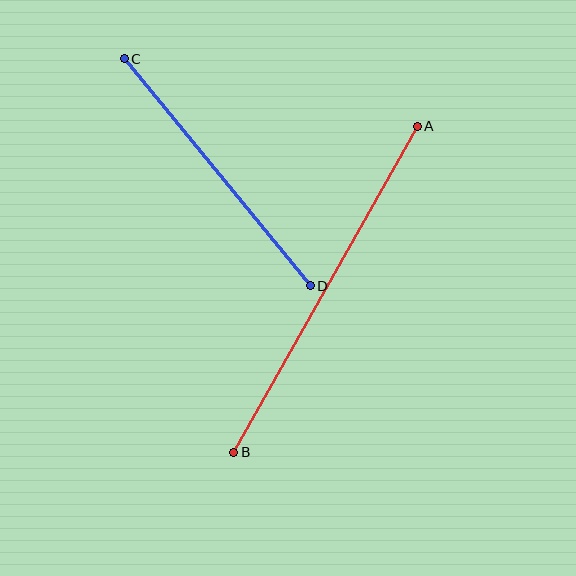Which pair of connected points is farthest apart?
Points A and B are farthest apart.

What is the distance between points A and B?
The distance is approximately 374 pixels.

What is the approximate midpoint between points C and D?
The midpoint is at approximately (217, 172) pixels.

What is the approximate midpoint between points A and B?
The midpoint is at approximately (325, 289) pixels.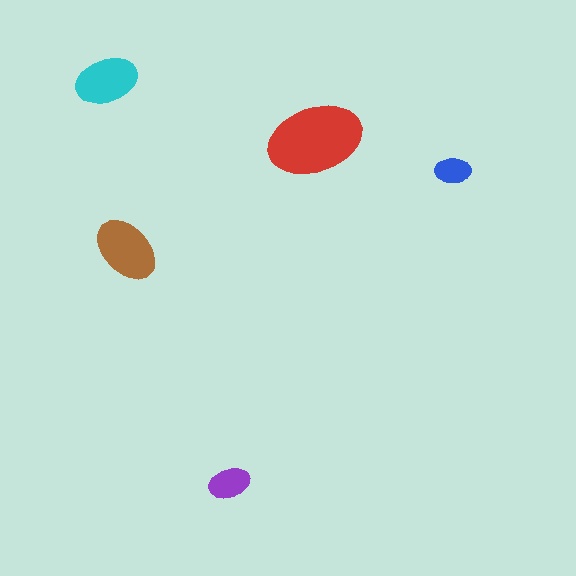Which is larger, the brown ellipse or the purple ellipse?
The brown one.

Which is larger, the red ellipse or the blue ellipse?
The red one.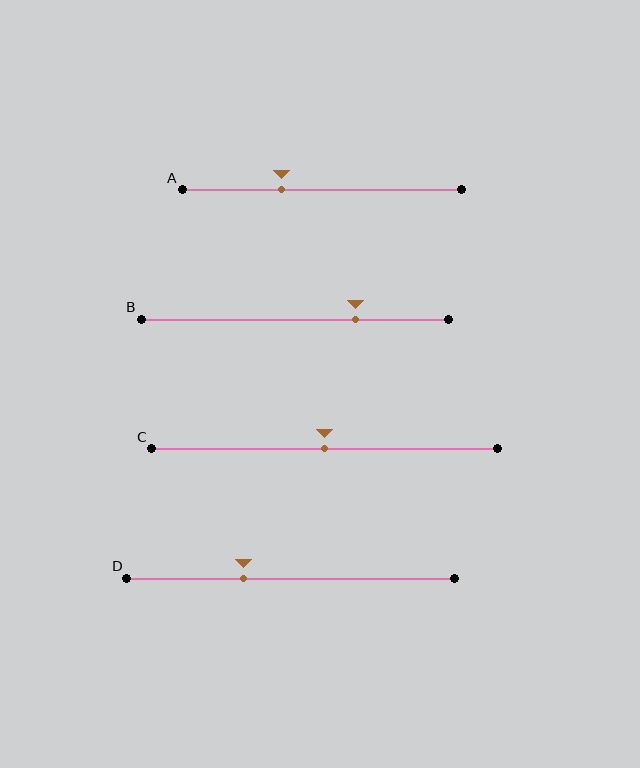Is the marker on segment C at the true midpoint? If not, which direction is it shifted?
Yes, the marker on segment C is at the true midpoint.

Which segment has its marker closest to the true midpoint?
Segment C has its marker closest to the true midpoint.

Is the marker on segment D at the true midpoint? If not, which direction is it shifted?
No, the marker on segment D is shifted to the left by about 14% of the segment length.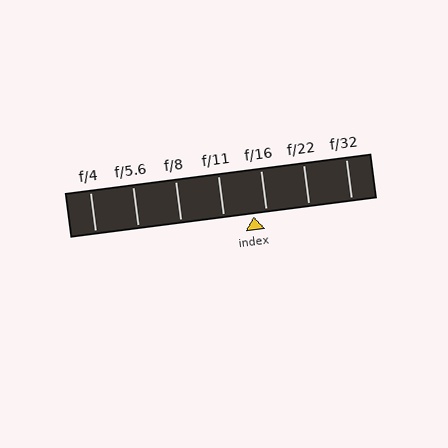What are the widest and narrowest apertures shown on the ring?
The widest aperture shown is f/4 and the narrowest is f/32.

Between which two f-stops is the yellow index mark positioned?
The index mark is between f/11 and f/16.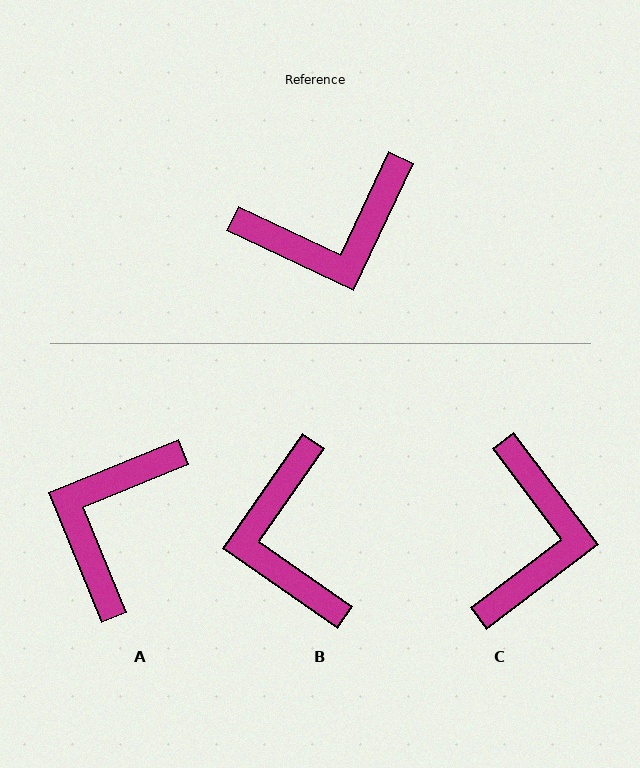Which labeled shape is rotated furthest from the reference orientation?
A, about 133 degrees away.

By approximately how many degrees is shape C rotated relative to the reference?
Approximately 62 degrees counter-clockwise.